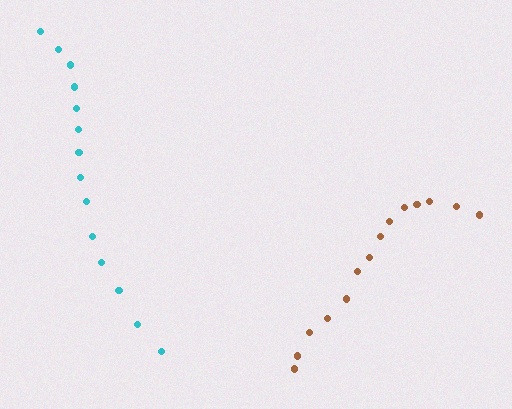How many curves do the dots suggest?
There are 2 distinct paths.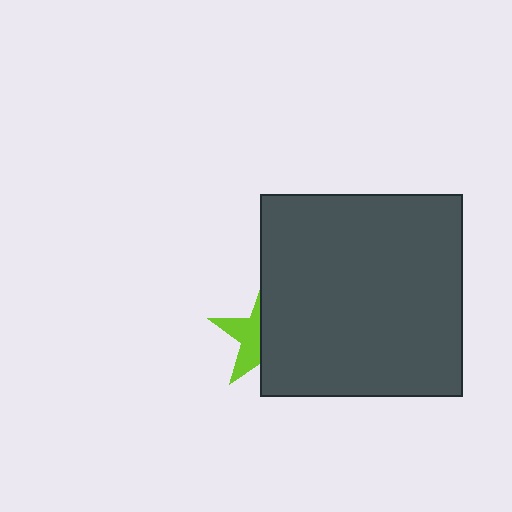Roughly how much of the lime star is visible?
A small part of it is visible (roughly 42%).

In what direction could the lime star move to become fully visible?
The lime star could move left. That would shift it out from behind the dark gray square entirely.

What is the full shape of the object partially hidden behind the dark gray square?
The partially hidden object is a lime star.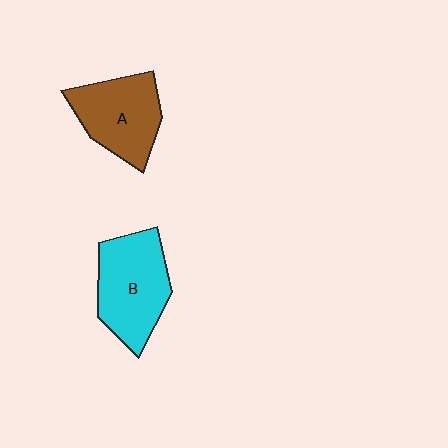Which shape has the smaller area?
Shape A (brown).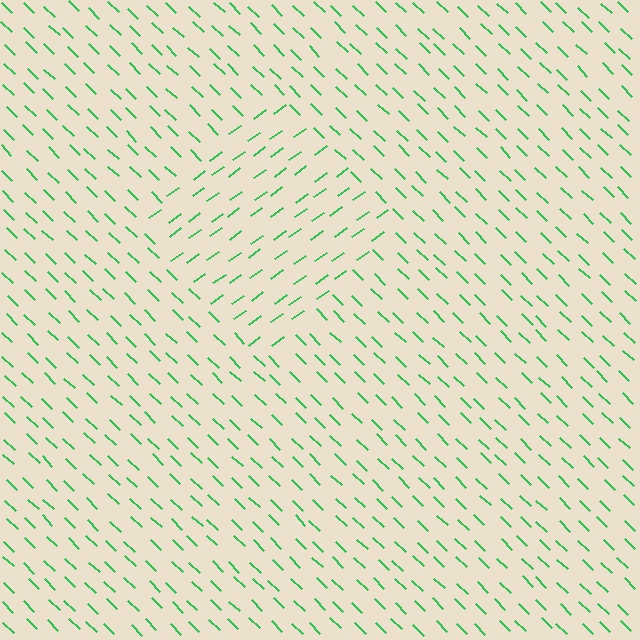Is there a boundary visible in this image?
Yes, there is a texture boundary formed by a change in line orientation.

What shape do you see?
I see a diamond.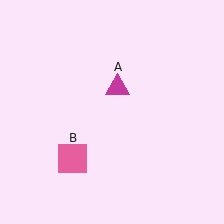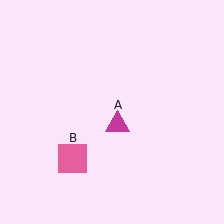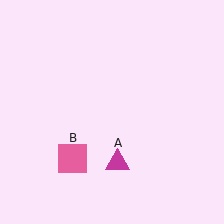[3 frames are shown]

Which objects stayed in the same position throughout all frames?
Pink square (object B) remained stationary.